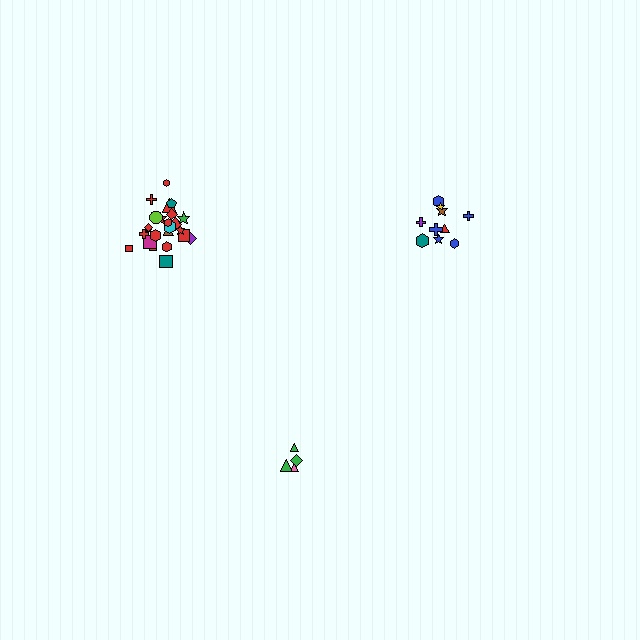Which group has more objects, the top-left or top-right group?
The top-left group.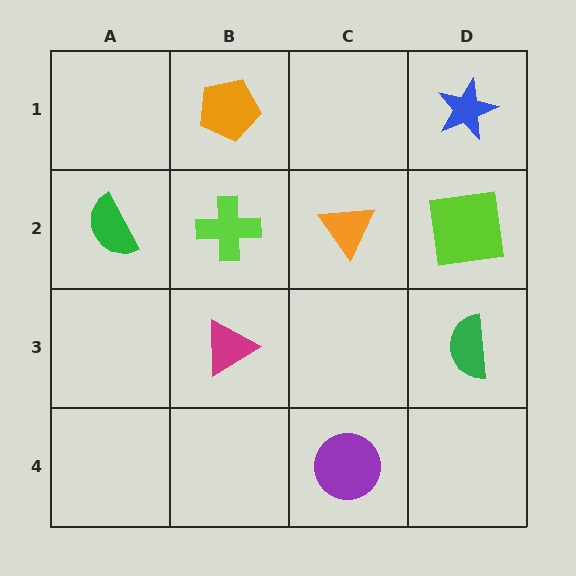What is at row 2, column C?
An orange triangle.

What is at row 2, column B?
A lime cross.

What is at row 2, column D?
A lime square.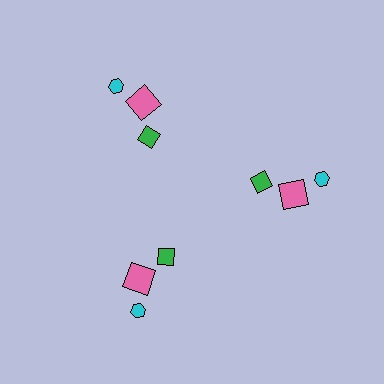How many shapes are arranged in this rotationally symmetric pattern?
There are 9 shapes, arranged in 3 groups of 3.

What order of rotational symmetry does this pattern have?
This pattern has 3-fold rotational symmetry.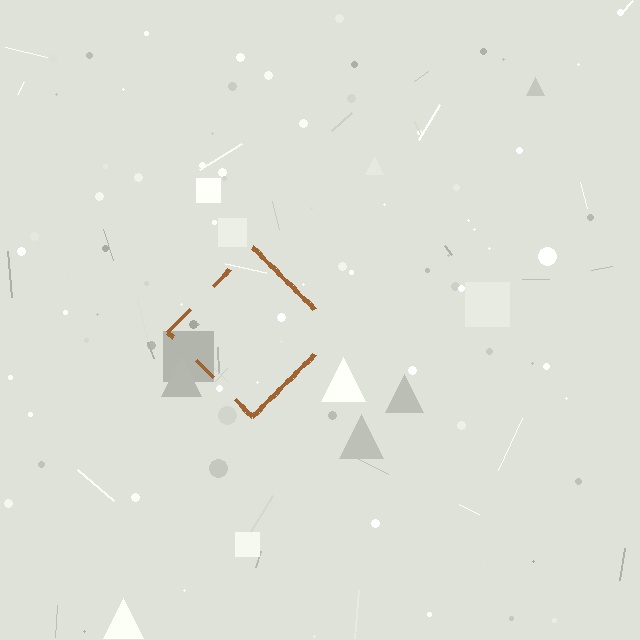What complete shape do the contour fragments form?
The contour fragments form a diamond.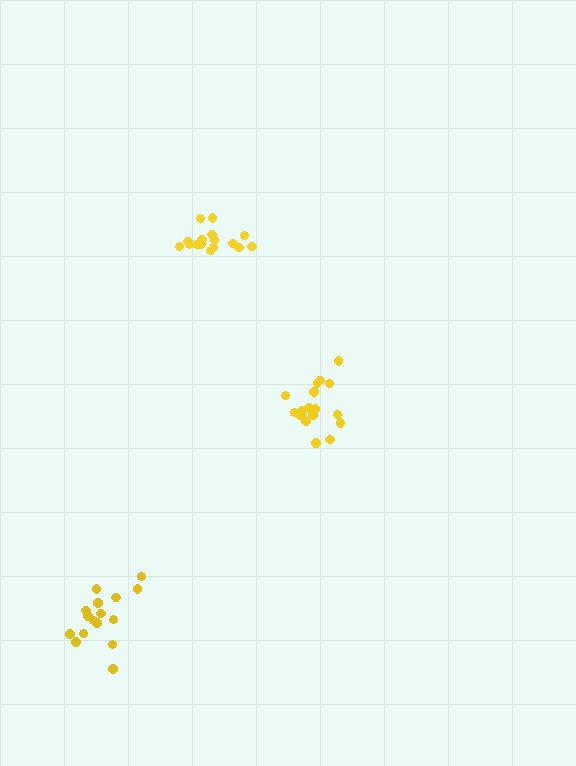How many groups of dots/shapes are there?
There are 3 groups.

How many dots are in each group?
Group 1: 18 dots, Group 2: 16 dots, Group 3: 16 dots (50 total).